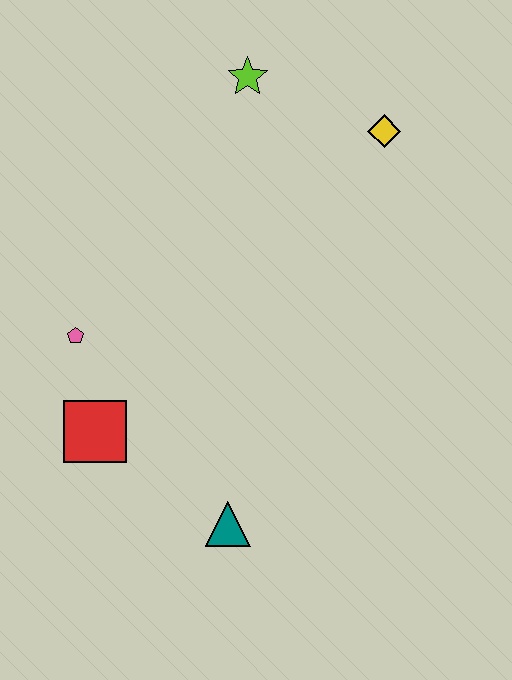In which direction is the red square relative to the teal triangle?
The red square is to the left of the teal triangle.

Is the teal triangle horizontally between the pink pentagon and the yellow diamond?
Yes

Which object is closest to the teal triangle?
The red square is closest to the teal triangle.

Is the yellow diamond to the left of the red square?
No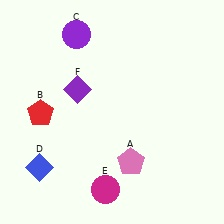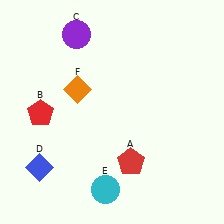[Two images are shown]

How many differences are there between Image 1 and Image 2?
There are 3 differences between the two images.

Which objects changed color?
A changed from pink to red. E changed from magenta to cyan. F changed from purple to orange.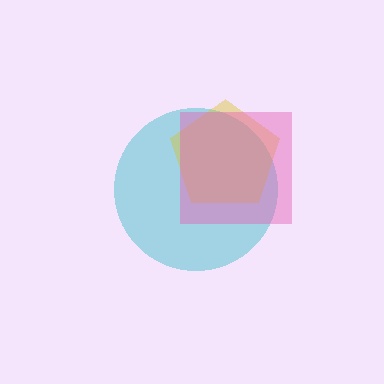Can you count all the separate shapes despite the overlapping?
Yes, there are 3 separate shapes.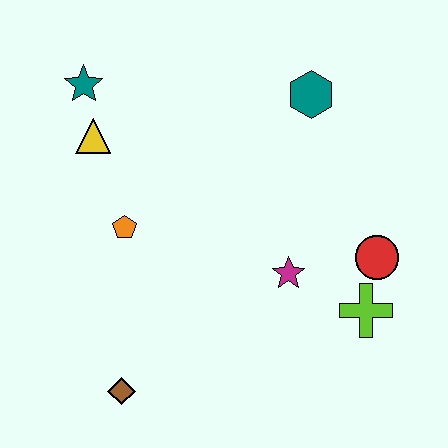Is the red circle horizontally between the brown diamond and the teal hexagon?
No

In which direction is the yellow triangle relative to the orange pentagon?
The yellow triangle is above the orange pentagon.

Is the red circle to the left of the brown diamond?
No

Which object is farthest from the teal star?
The lime cross is farthest from the teal star.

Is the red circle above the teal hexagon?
No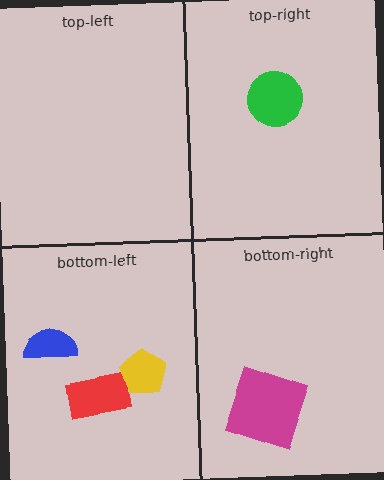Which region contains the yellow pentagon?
The bottom-left region.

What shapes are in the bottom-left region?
The blue semicircle, the red rectangle, the yellow pentagon.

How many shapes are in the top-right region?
1.